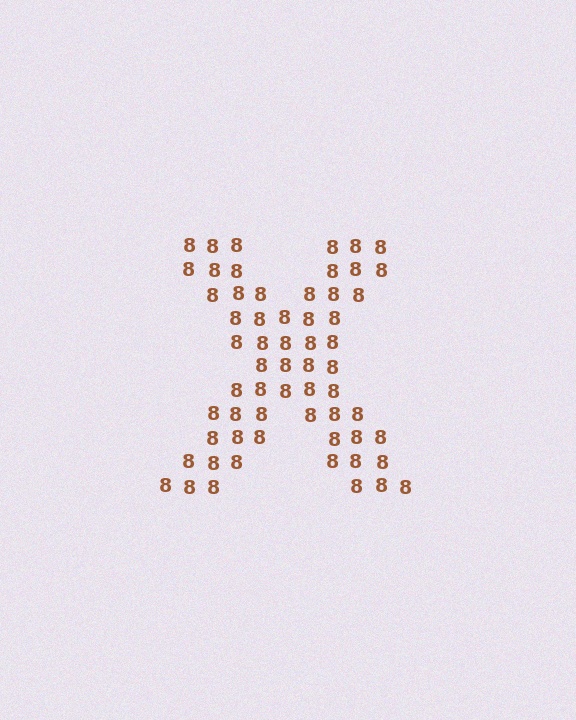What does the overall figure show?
The overall figure shows the letter X.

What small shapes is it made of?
It is made of small digit 8's.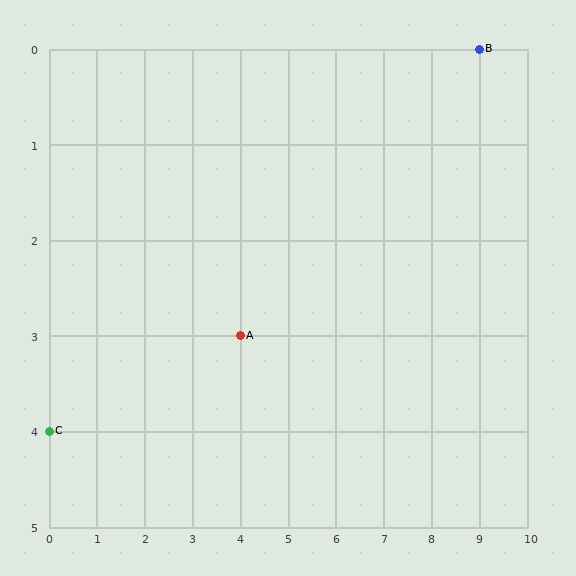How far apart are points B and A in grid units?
Points B and A are 5 columns and 3 rows apart (about 5.8 grid units diagonally).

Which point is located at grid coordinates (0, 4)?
Point C is at (0, 4).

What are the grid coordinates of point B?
Point B is at grid coordinates (9, 0).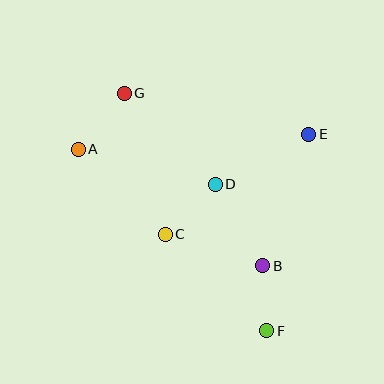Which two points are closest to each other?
Points B and F are closest to each other.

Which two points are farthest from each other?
Points F and G are farthest from each other.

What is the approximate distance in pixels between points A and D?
The distance between A and D is approximately 141 pixels.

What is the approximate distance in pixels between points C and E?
The distance between C and E is approximately 175 pixels.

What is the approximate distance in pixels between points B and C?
The distance between B and C is approximately 103 pixels.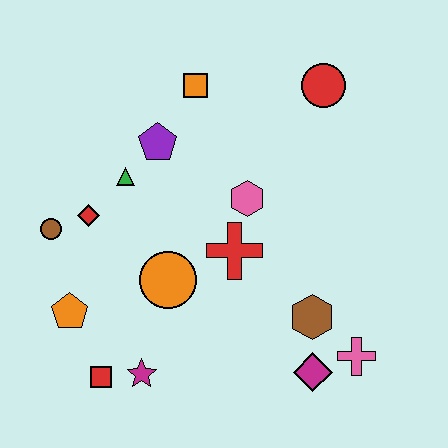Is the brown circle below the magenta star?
No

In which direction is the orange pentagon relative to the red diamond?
The orange pentagon is below the red diamond.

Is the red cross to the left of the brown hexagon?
Yes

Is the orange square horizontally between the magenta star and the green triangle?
No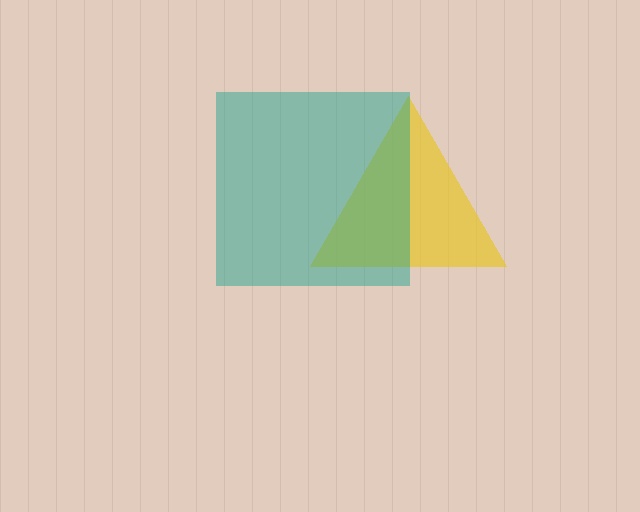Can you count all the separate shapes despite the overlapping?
Yes, there are 2 separate shapes.